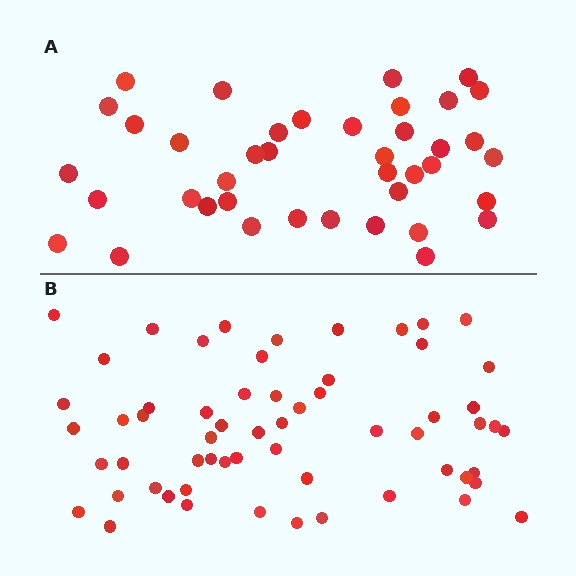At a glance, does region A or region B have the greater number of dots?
Region B (the bottom region) has more dots.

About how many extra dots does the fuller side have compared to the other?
Region B has approximately 20 more dots than region A.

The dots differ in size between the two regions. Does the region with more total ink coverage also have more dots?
No. Region A has more total ink coverage because its dots are larger, but region B actually contains more individual dots. Total area can be misleading — the number of items is what matters here.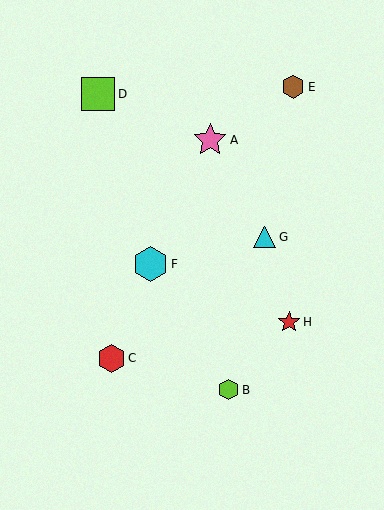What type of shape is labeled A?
Shape A is a pink star.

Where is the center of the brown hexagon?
The center of the brown hexagon is at (293, 87).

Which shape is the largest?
The cyan hexagon (labeled F) is the largest.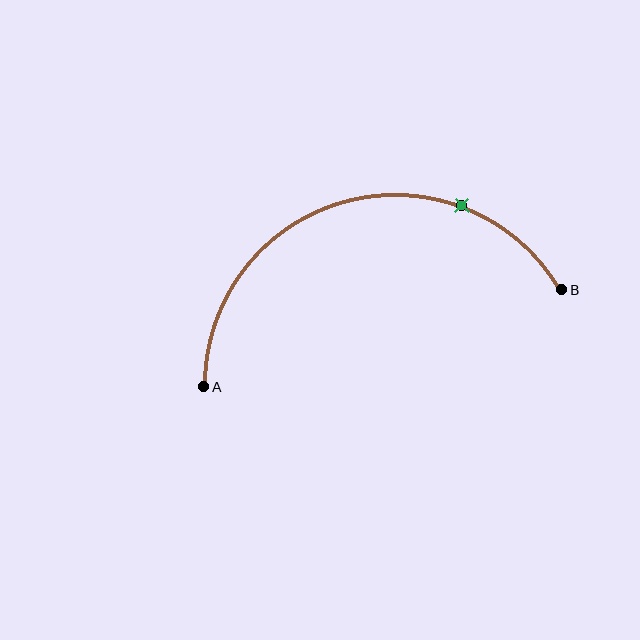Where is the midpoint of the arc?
The arc midpoint is the point on the curve farthest from the straight line joining A and B. It sits above that line.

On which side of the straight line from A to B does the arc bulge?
The arc bulges above the straight line connecting A and B.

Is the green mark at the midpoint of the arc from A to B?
No. The green mark lies on the arc but is closer to endpoint B. The arc midpoint would be at the point on the curve equidistant along the arc from both A and B.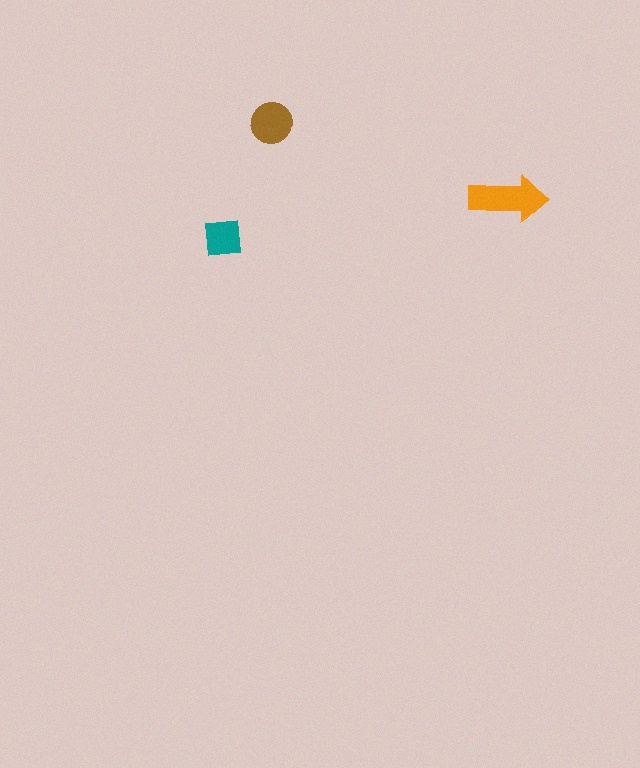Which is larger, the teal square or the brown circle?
The brown circle.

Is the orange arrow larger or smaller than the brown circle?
Larger.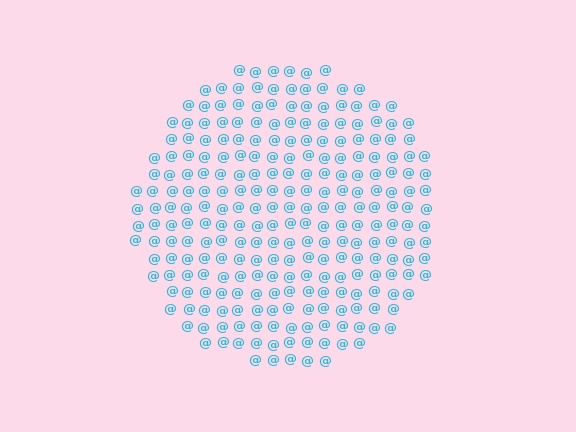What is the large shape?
The large shape is a circle.